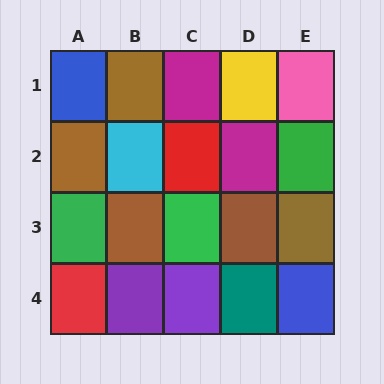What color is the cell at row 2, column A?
Brown.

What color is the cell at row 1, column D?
Yellow.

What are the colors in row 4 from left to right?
Red, purple, purple, teal, blue.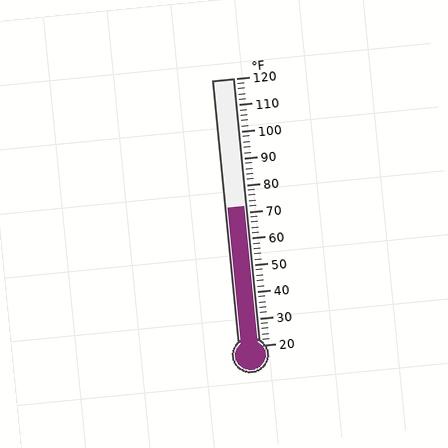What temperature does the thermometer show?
The thermometer shows approximately 72°F.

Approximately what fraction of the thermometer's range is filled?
The thermometer is filled to approximately 50% of its range.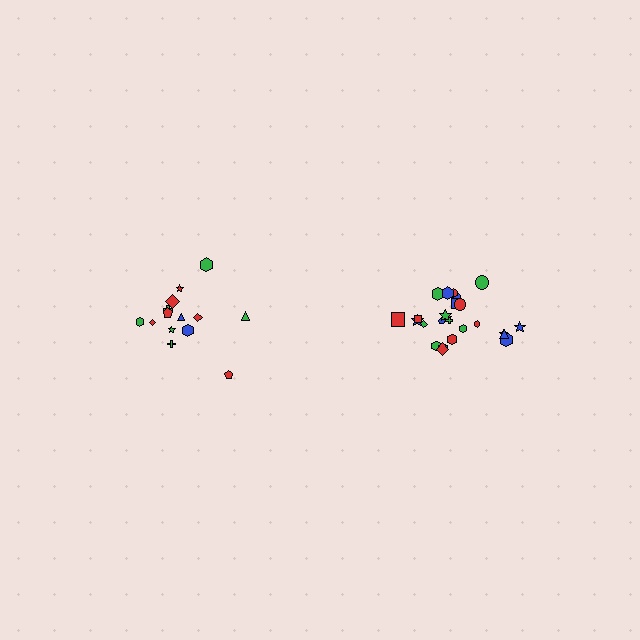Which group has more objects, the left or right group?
The right group.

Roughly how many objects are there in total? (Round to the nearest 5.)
Roughly 40 objects in total.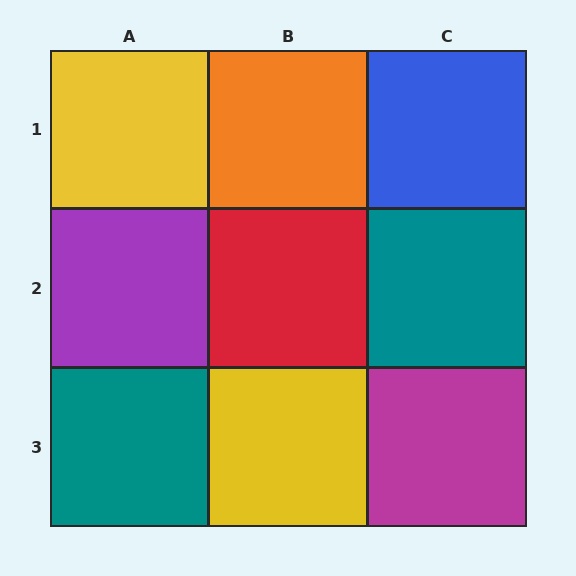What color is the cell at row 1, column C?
Blue.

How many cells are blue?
1 cell is blue.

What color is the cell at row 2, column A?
Purple.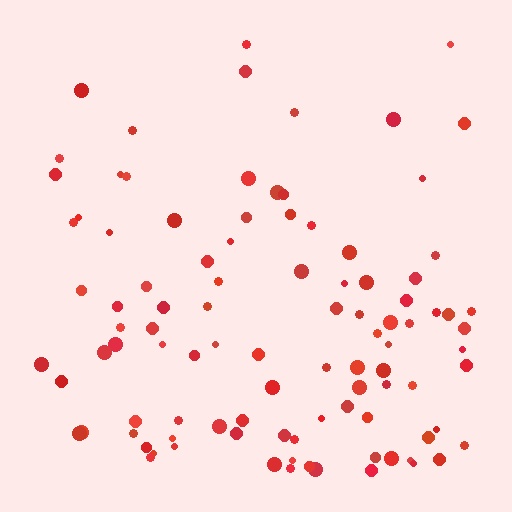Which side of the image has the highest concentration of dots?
The bottom.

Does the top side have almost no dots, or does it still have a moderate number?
Still a moderate number, just noticeably fewer than the bottom.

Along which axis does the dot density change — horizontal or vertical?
Vertical.